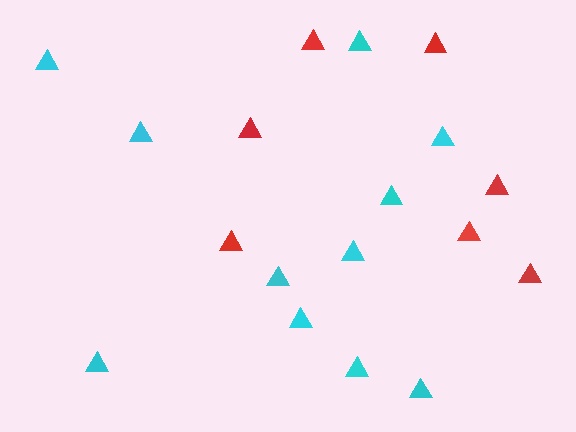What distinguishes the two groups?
There are 2 groups: one group of red triangles (7) and one group of cyan triangles (11).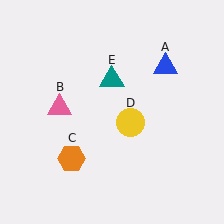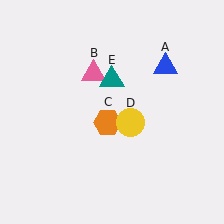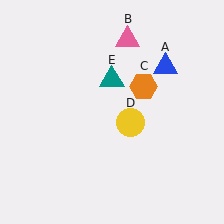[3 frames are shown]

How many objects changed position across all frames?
2 objects changed position: pink triangle (object B), orange hexagon (object C).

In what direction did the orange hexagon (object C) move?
The orange hexagon (object C) moved up and to the right.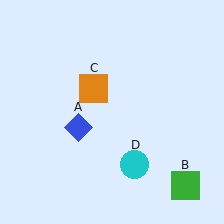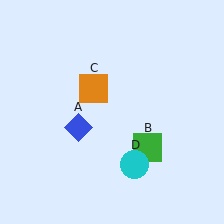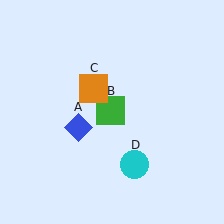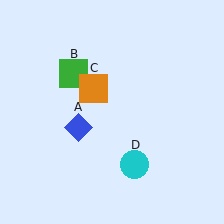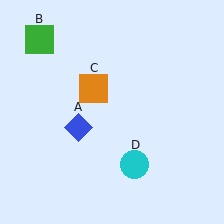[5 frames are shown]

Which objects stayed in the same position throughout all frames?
Blue diamond (object A) and orange square (object C) and cyan circle (object D) remained stationary.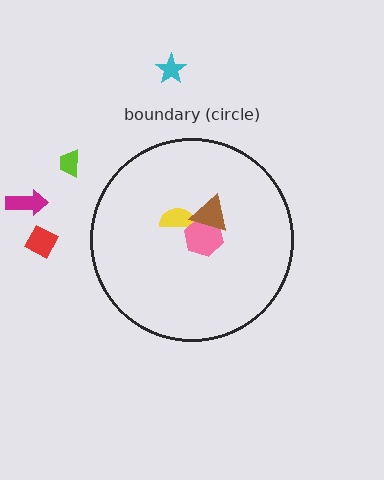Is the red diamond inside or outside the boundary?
Outside.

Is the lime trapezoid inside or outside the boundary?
Outside.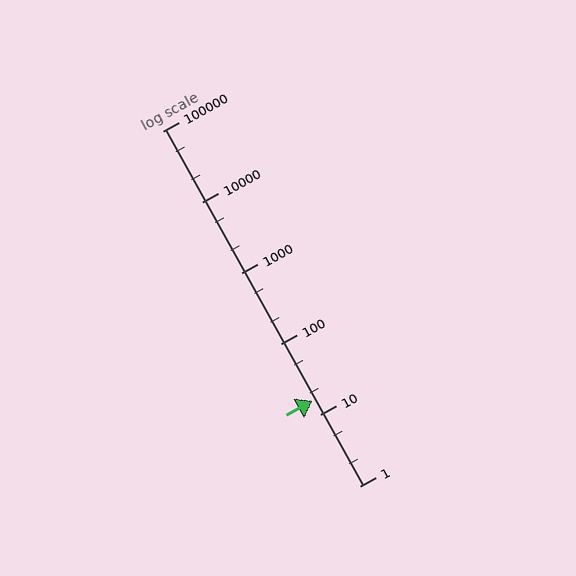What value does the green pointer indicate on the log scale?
The pointer indicates approximately 16.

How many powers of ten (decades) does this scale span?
The scale spans 5 decades, from 1 to 100000.